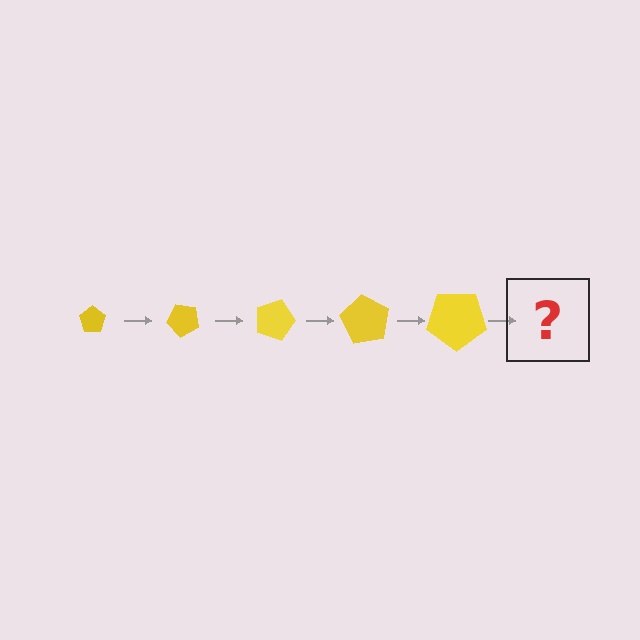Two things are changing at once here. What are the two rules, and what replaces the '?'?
The two rules are that the pentagon grows larger each step and it rotates 45 degrees each step. The '?' should be a pentagon, larger than the previous one and rotated 225 degrees from the start.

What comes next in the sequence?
The next element should be a pentagon, larger than the previous one and rotated 225 degrees from the start.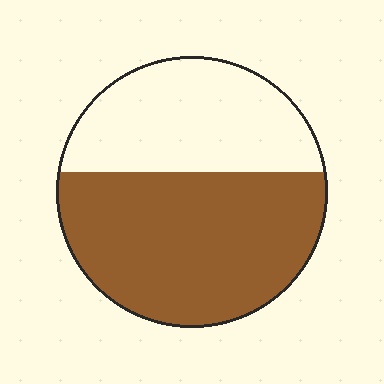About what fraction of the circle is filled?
About three fifths (3/5).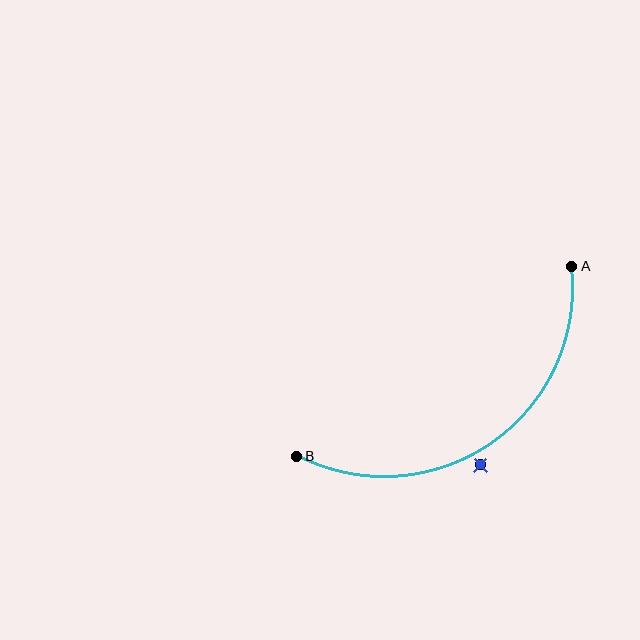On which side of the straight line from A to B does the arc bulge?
The arc bulges below and to the right of the straight line connecting A and B.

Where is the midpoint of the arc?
The arc midpoint is the point on the curve farthest from the straight line joining A and B. It sits below and to the right of that line.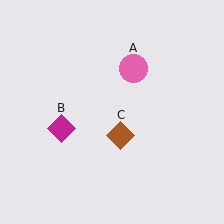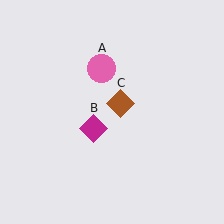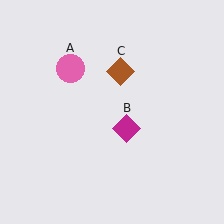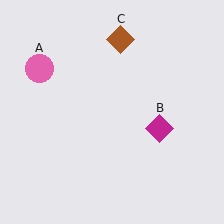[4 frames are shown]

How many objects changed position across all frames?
3 objects changed position: pink circle (object A), magenta diamond (object B), brown diamond (object C).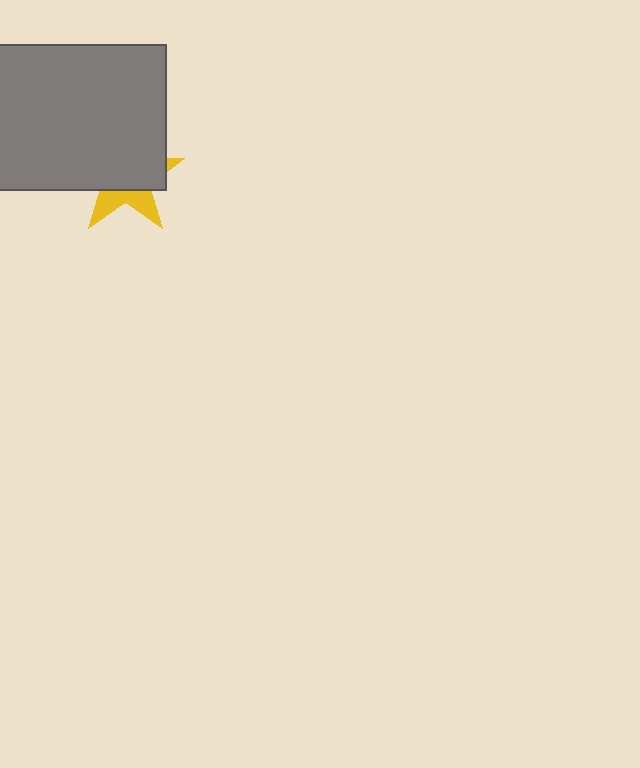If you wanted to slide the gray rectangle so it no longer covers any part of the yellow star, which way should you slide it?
Slide it up — that is the most direct way to separate the two shapes.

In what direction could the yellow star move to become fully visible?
The yellow star could move down. That would shift it out from behind the gray rectangle entirely.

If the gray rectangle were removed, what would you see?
You would see the complete yellow star.